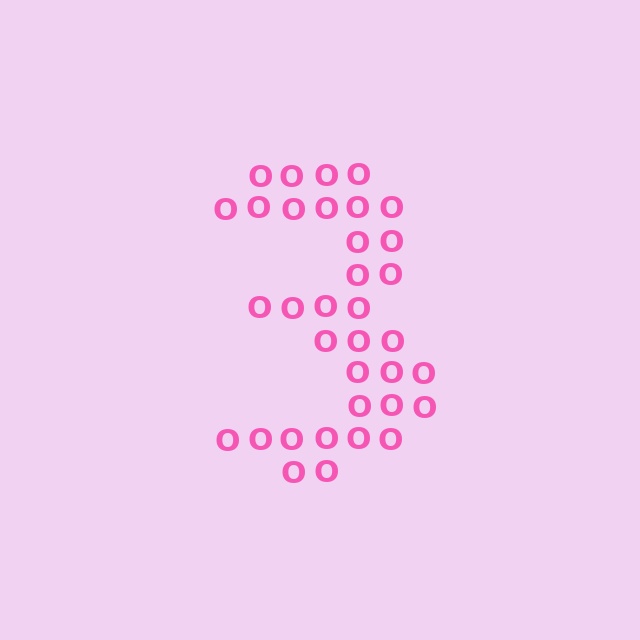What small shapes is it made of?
It is made of small letter O's.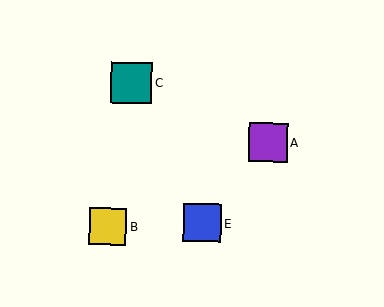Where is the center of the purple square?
The center of the purple square is at (268, 142).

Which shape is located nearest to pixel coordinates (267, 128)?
The purple square (labeled A) at (268, 142) is nearest to that location.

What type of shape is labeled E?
Shape E is a blue square.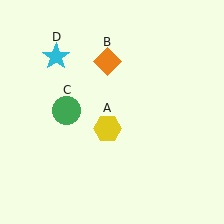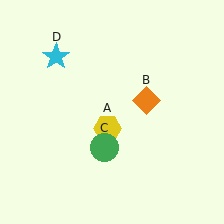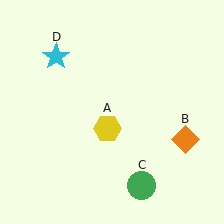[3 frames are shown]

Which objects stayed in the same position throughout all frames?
Yellow hexagon (object A) and cyan star (object D) remained stationary.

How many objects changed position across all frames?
2 objects changed position: orange diamond (object B), green circle (object C).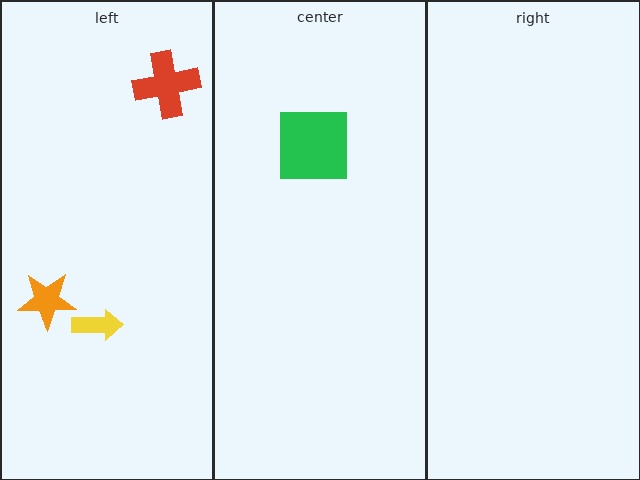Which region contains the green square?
The center region.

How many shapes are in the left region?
3.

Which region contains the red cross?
The left region.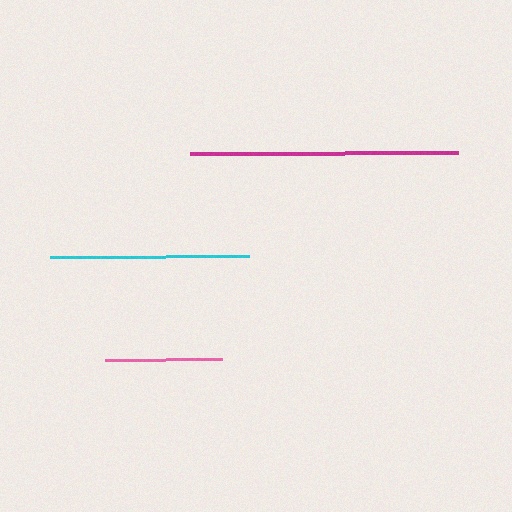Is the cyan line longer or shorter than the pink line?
The cyan line is longer than the pink line.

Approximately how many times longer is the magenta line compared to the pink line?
The magenta line is approximately 2.3 times the length of the pink line.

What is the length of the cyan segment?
The cyan segment is approximately 199 pixels long.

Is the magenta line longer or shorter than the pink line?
The magenta line is longer than the pink line.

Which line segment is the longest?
The magenta line is the longest at approximately 268 pixels.